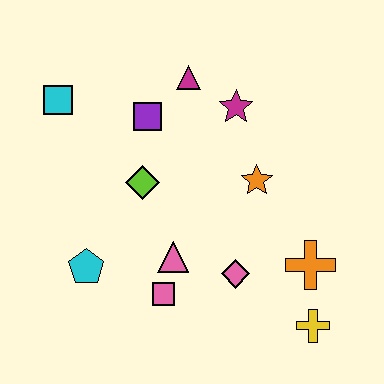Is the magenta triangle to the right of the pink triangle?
Yes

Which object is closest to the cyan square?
The purple square is closest to the cyan square.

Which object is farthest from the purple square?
The yellow cross is farthest from the purple square.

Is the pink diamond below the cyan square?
Yes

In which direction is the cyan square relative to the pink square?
The cyan square is above the pink square.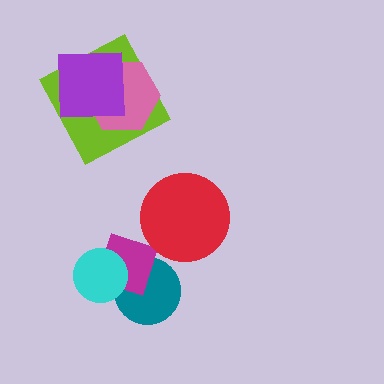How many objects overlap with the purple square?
2 objects overlap with the purple square.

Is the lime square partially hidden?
Yes, it is partially covered by another shape.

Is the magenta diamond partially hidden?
Yes, it is partially covered by another shape.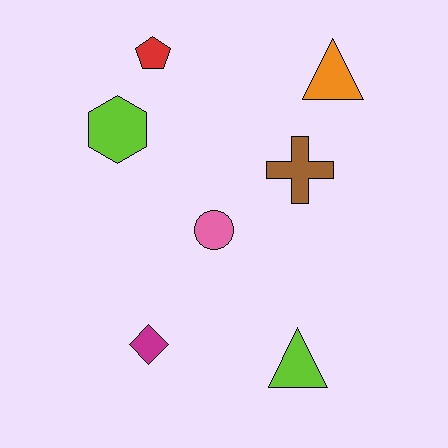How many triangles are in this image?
There are 2 triangles.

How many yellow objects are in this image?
There are no yellow objects.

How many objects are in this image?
There are 7 objects.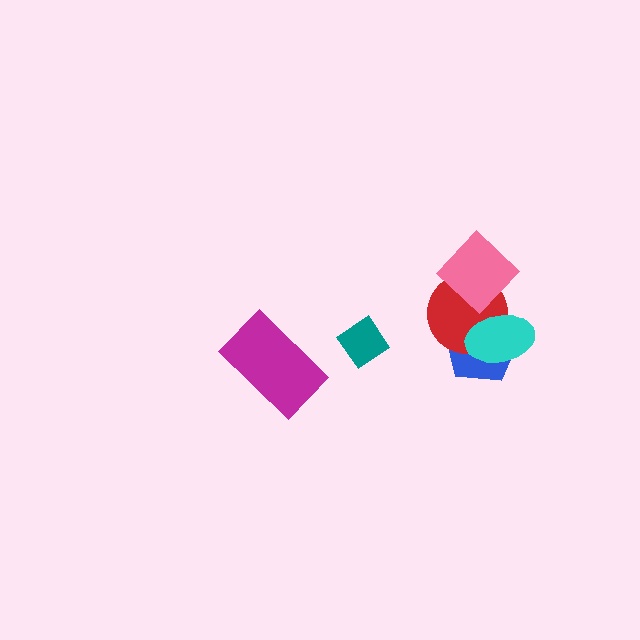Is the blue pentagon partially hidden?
Yes, it is partially covered by another shape.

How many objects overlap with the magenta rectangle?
0 objects overlap with the magenta rectangle.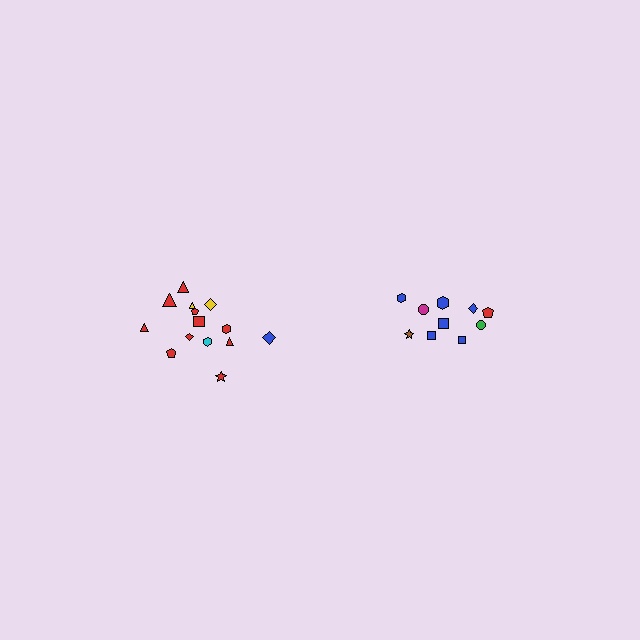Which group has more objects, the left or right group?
The left group.